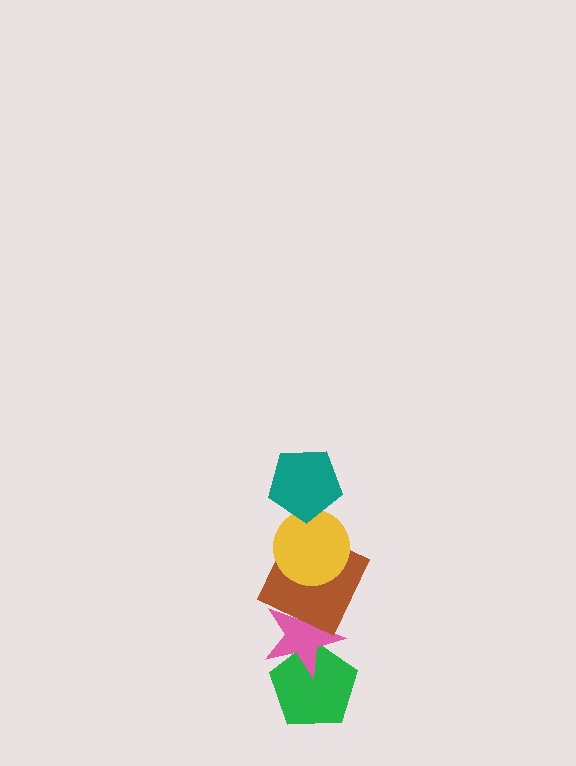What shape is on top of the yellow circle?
The teal pentagon is on top of the yellow circle.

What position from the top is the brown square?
The brown square is 3rd from the top.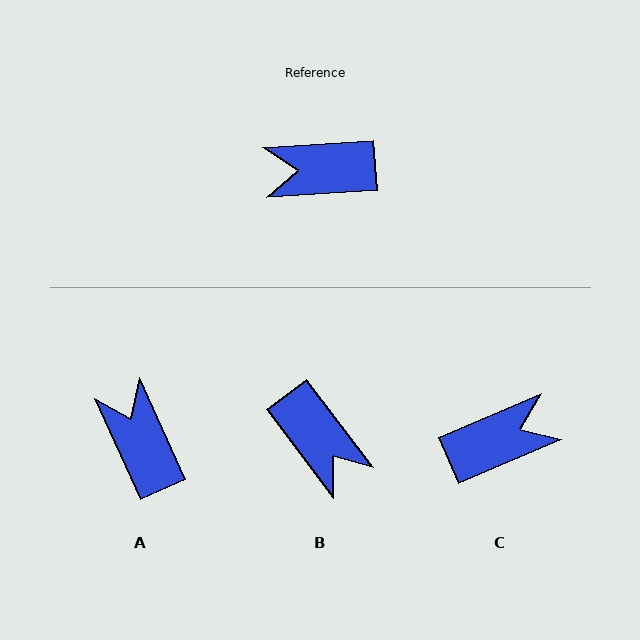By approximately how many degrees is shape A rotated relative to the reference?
Approximately 69 degrees clockwise.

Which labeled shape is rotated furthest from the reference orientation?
C, about 160 degrees away.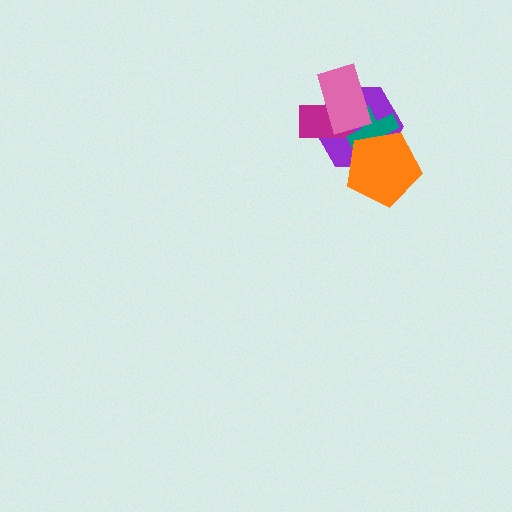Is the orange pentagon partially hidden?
No, no other shape covers it.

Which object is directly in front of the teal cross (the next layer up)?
The pink rectangle is directly in front of the teal cross.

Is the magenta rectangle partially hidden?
Yes, it is partially covered by another shape.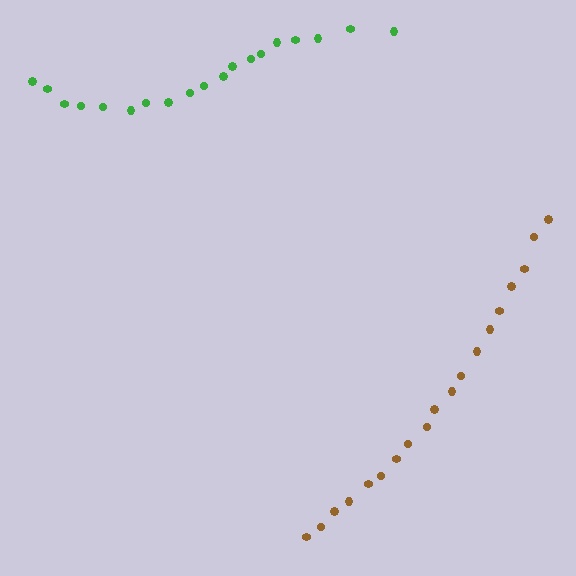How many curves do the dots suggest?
There are 2 distinct paths.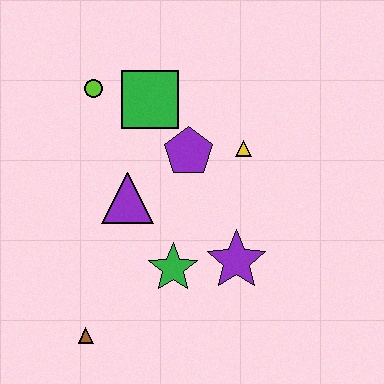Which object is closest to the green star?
The purple star is closest to the green star.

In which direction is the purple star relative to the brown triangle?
The purple star is to the right of the brown triangle.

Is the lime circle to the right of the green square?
No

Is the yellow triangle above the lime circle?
No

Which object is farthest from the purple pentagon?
The brown triangle is farthest from the purple pentagon.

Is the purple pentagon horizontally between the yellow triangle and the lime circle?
Yes